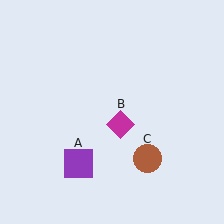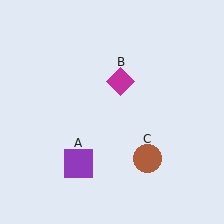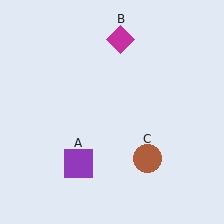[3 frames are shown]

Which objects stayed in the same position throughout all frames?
Purple square (object A) and brown circle (object C) remained stationary.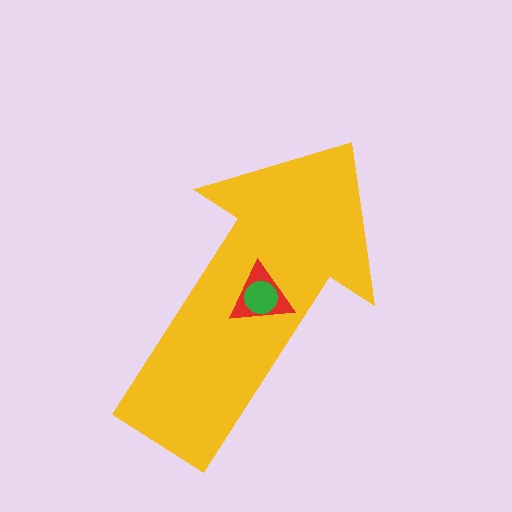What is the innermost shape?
The green circle.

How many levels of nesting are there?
3.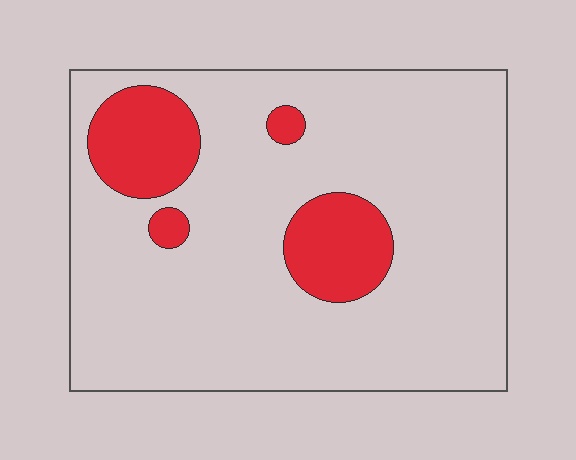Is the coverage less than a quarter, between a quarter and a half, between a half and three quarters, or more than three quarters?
Less than a quarter.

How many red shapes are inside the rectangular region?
4.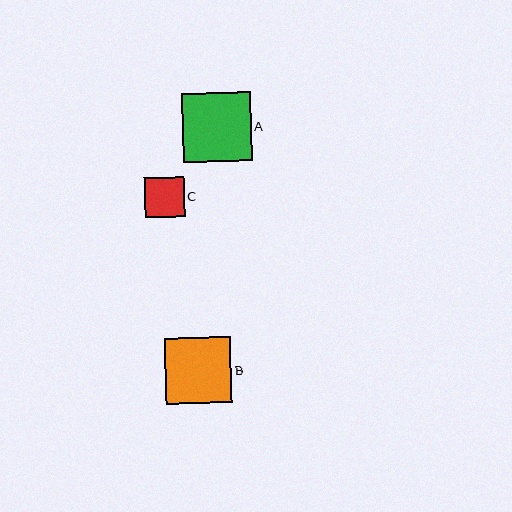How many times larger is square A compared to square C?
Square A is approximately 1.7 times the size of square C.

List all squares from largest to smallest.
From largest to smallest: A, B, C.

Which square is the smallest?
Square C is the smallest with a size of approximately 40 pixels.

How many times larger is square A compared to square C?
Square A is approximately 1.7 times the size of square C.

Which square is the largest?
Square A is the largest with a size of approximately 69 pixels.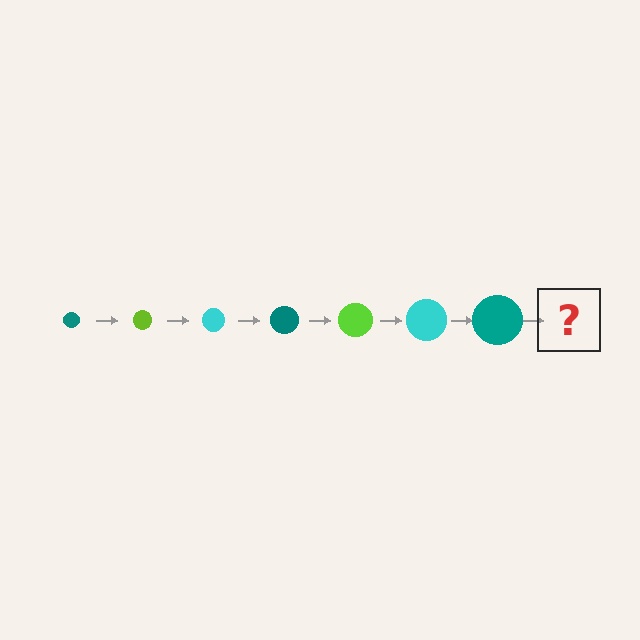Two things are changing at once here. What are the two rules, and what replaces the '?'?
The two rules are that the circle grows larger each step and the color cycles through teal, lime, and cyan. The '?' should be a lime circle, larger than the previous one.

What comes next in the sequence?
The next element should be a lime circle, larger than the previous one.